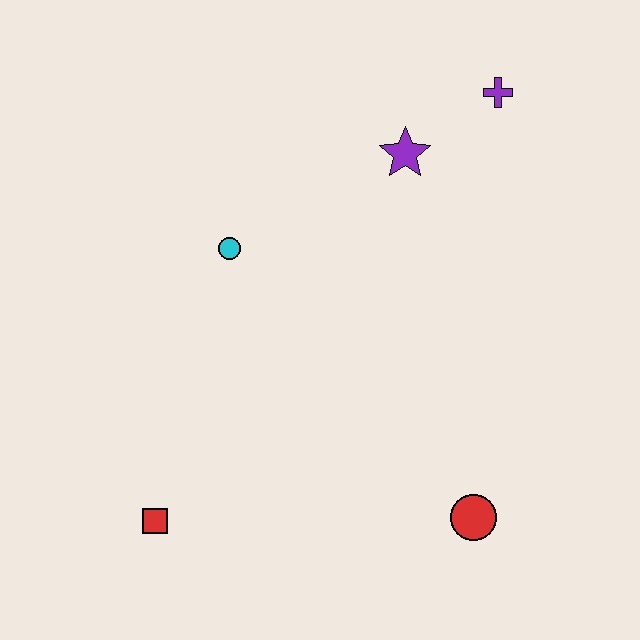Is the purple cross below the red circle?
No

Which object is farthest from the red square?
The purple cross is farthest from the red square.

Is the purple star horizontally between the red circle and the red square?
Yes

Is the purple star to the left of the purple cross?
Yes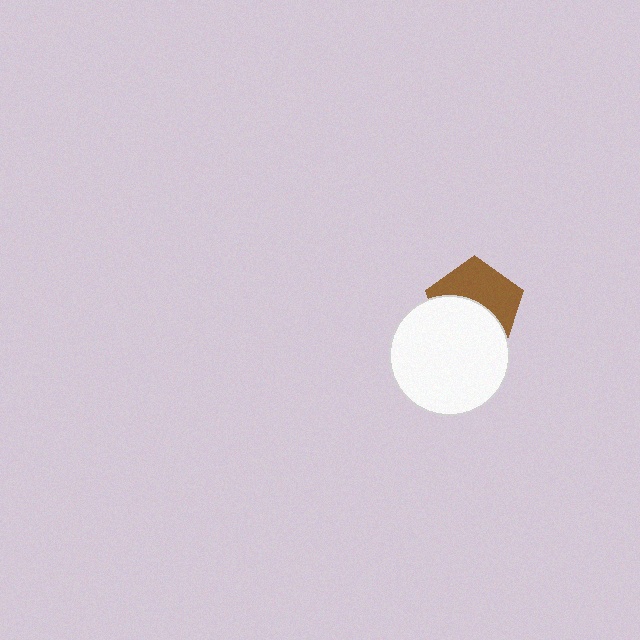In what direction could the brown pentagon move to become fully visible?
The brown pentagon could move up. That would shift it out from behind the white circle entirely.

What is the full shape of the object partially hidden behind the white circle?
The partially hidden object is a brown pentagon.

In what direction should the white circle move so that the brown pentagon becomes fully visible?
The white circle should move down. That is the shortest direction to clear the overlap and leave the brown pentagon fully visible.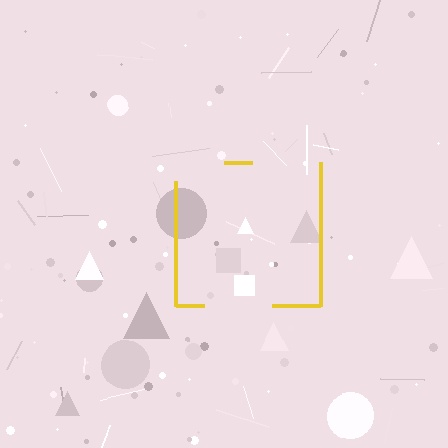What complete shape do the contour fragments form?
The contour fragments form a square.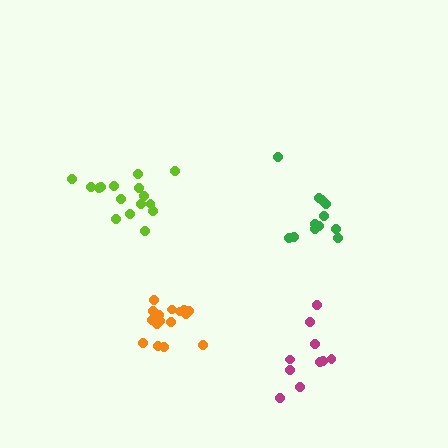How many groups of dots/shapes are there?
There are 4 groups.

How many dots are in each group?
Group 1: 10 dots, Group 2: 12 dots, Group 3: 16 dots, Group 4: 16 dots (54 total).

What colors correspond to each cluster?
The clusters are colored: magenta, green, lime, orange.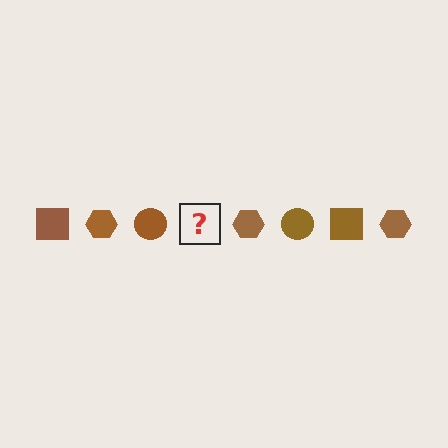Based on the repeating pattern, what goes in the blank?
The blank should be a brown square.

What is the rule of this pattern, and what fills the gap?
The rule is that the pattern cycles through square, hexagon, circle shapes in brown. The gap should be filled with a brown square.